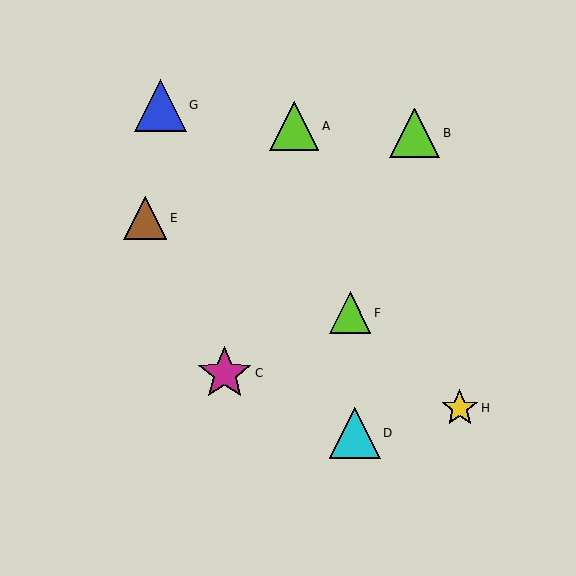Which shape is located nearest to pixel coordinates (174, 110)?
The blue triangle (labeled G) at (160, 105) is nearest to that location.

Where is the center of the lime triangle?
The center of the lime triangle is at (350, 313).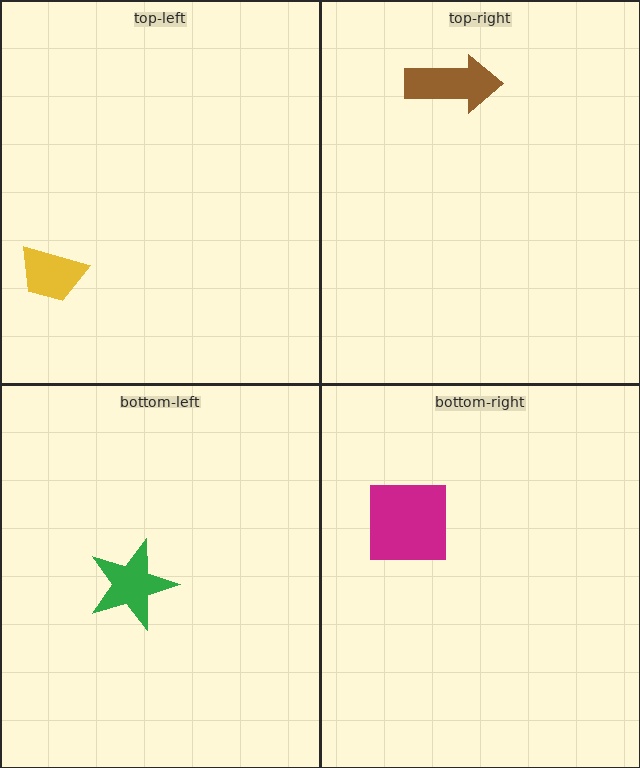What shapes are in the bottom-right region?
The magenta square.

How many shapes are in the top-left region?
1.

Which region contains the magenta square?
The bottom-right region.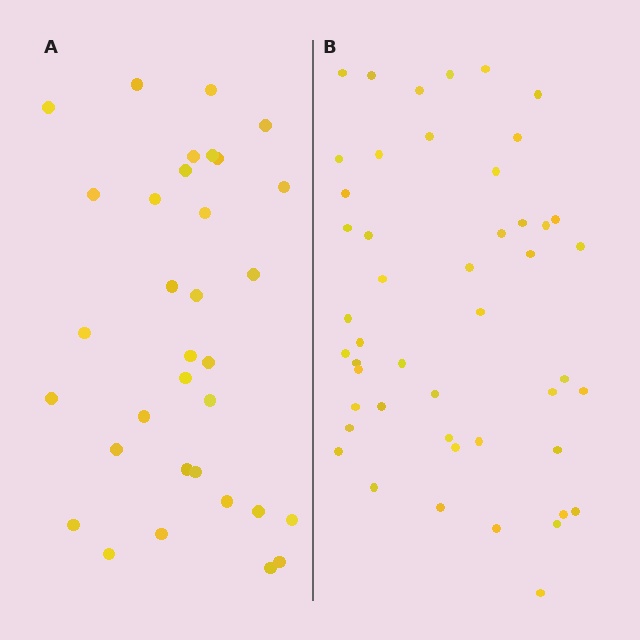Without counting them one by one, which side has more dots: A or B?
Region B (the right region) has more dots.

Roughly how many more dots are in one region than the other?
Region B has approximately 15 more dots than region A.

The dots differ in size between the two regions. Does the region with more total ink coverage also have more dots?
No. Region A has more total ink coverage because its dots are larger, but region B actually contains more individual dots. Total area can be misleading — the number of items is what matters here.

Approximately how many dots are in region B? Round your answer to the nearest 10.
About 50 dots. (The exact count is 48, which rounds to 50.)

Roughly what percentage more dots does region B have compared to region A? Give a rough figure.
About 45% more.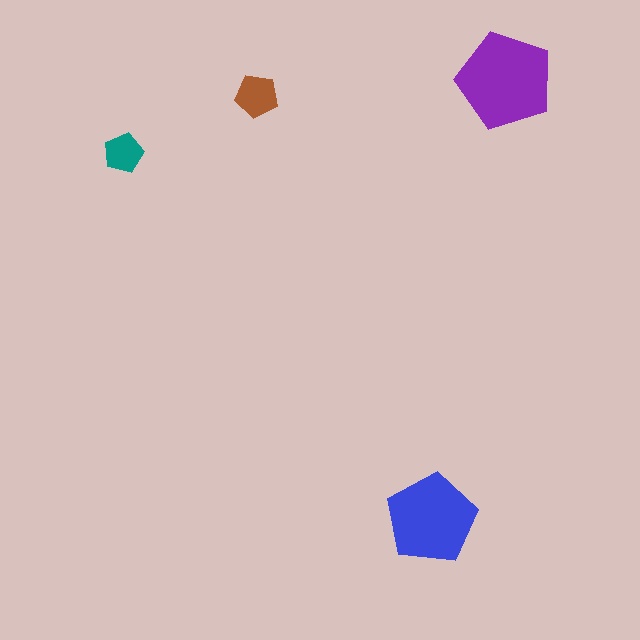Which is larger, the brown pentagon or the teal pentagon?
The brown one.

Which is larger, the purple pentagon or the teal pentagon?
The purple one.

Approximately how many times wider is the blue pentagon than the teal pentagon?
About 2.5 times wider.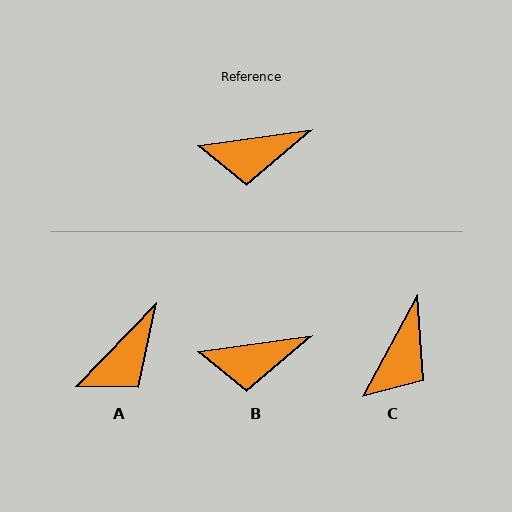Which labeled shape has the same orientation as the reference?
B.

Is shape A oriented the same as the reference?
No, it is off by about 38 degrees.